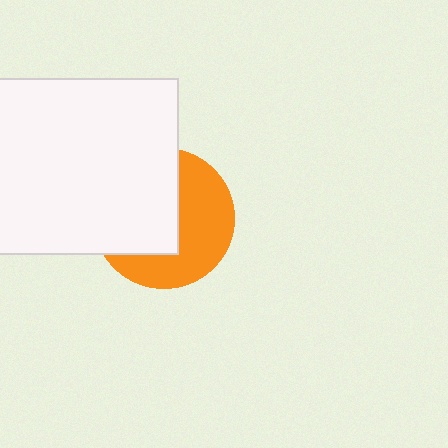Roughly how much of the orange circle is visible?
About half of it is visible (roughly 49%).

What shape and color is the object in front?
The object in front is a white rectangle.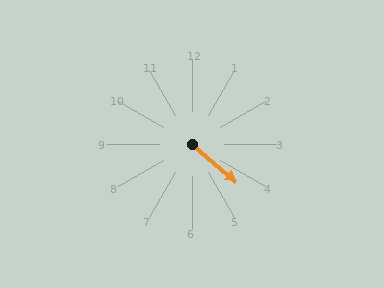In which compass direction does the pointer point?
Southeast.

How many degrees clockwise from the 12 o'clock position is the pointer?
Approximately 131 degrees.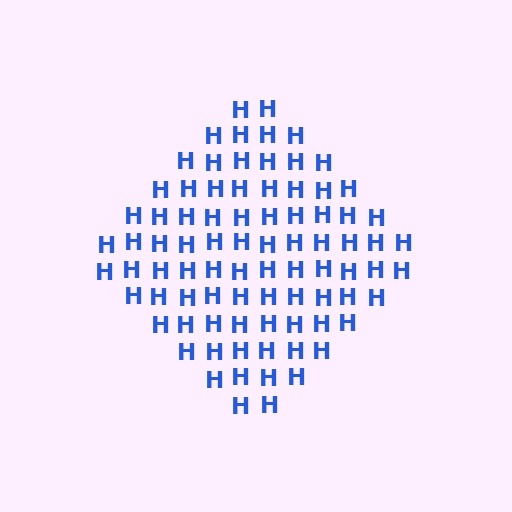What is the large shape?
The large shape is a diamond.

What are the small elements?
The small elements are letter H's.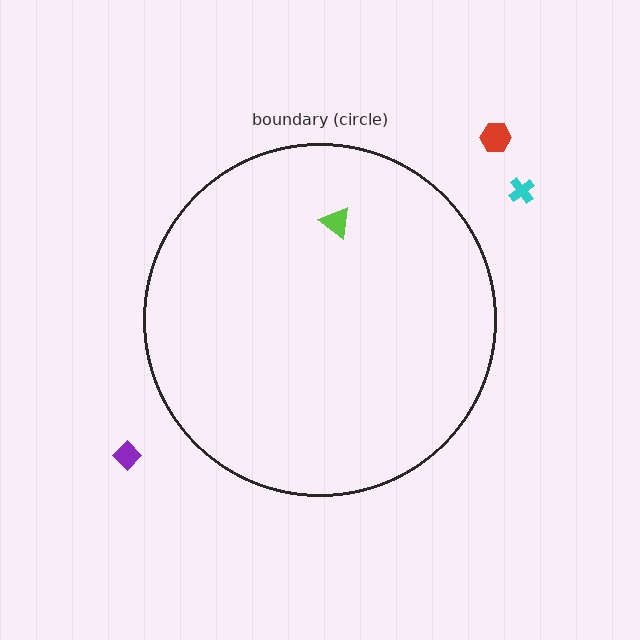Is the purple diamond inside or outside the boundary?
Outside.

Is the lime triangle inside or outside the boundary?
Inside.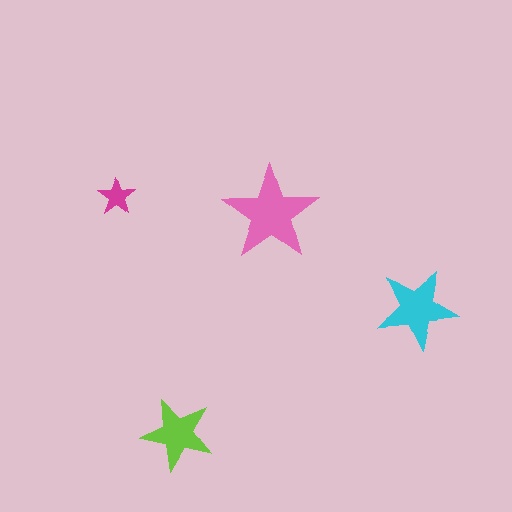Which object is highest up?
The magenta star is topmost.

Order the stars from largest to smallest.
the pink one, the cyan one, the lime one, the magenta one.